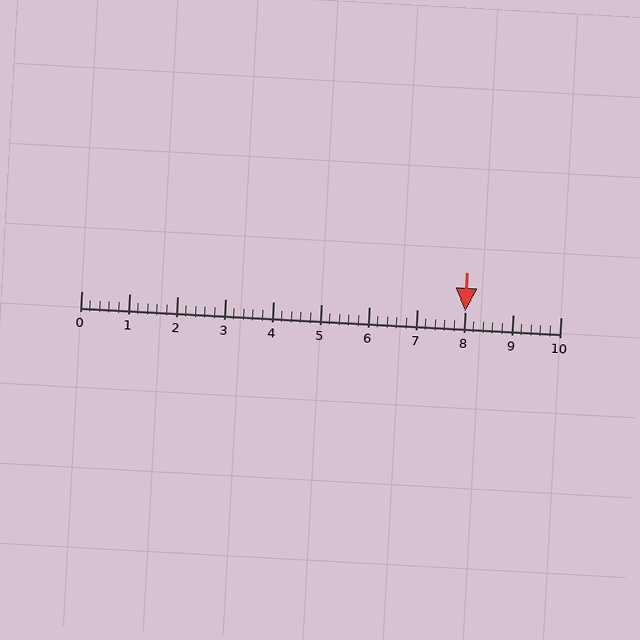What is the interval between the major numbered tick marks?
The major tick marks are spaced 1 units apart.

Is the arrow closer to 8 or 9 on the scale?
The arrow is closer to 8.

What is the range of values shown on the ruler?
The ruler shows values from 0 to 10.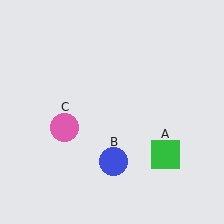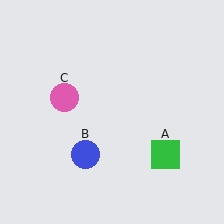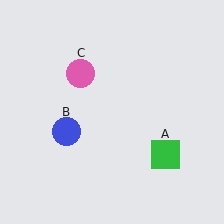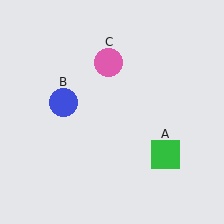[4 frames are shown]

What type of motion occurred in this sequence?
The blue circle (object B), pink circle (object C) rotated clockwise around the center of the scene.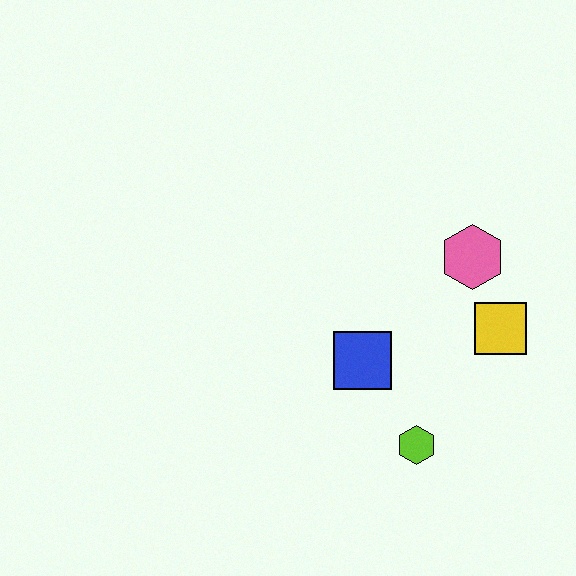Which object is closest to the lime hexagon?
The blue square is closest to the lime hexagon.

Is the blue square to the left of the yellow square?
Yes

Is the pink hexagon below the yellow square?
No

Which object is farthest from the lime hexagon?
The pink hexagon is farthest from the lime hexagon.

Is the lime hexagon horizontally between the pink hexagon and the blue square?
Yes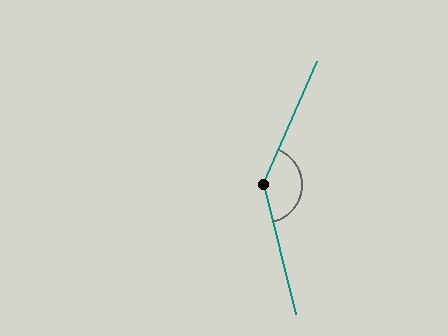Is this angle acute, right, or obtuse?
It is obtuse.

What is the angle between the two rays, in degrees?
Approximately 143 degrees.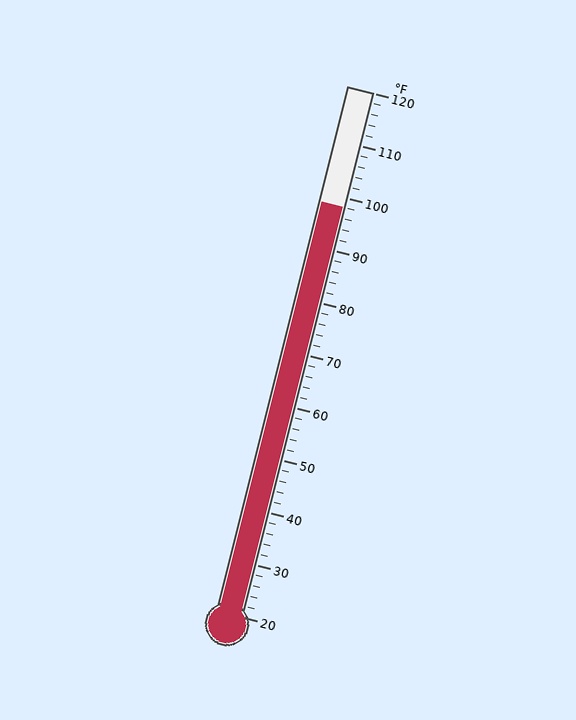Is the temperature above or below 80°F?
The temperature is above 80°F.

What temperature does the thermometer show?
The thermometer shows approximately 98°F.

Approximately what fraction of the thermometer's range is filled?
The thermometer is filled to approximately 80% of its range.